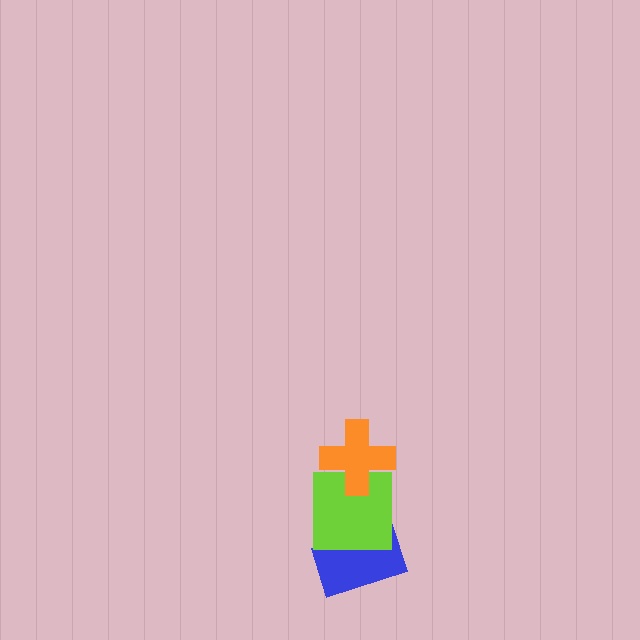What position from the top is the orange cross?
The orange cross is 1st from the top.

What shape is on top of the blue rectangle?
The lime square is on top of the blue rectangle.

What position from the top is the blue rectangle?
The blue rectangle is 3rd from the top.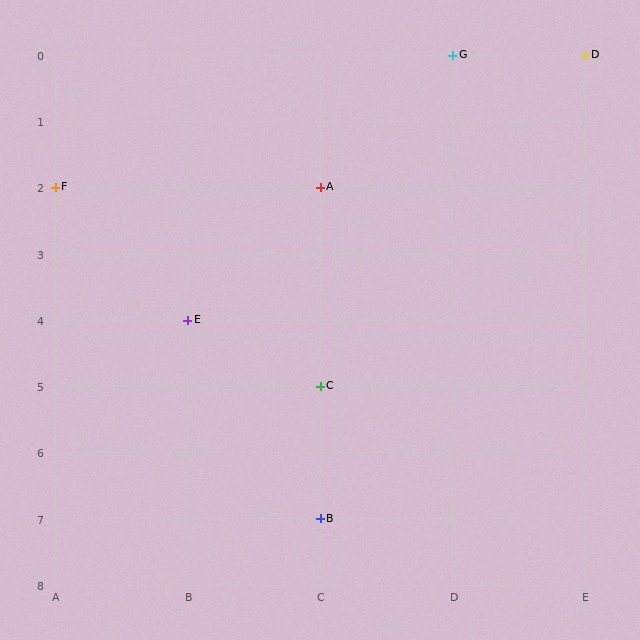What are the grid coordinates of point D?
Point D is at grid coordinates (E, 0).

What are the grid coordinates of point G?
Point G is at grid coordinates (D, 0).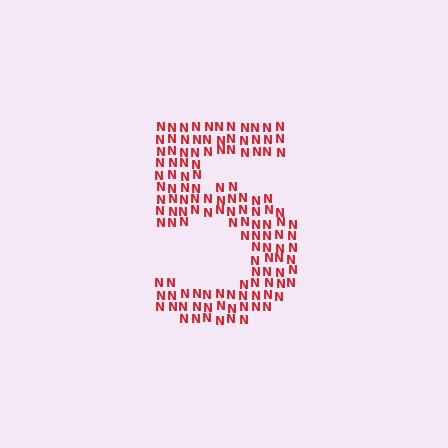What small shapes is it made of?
It is made of small letter N's.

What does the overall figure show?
The overall figure shows the digit 5.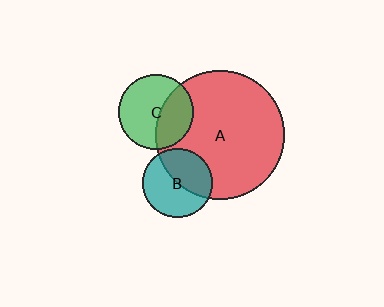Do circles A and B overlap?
Yes.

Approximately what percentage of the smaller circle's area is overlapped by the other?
Approximately 45%.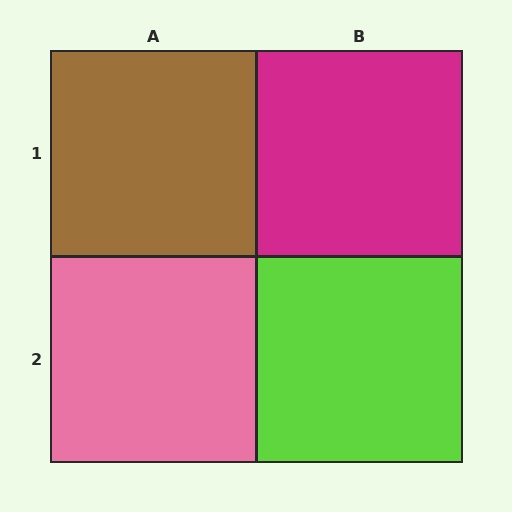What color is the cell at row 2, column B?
Lime.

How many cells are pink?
1 cell is pink.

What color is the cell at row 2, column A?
Pink.